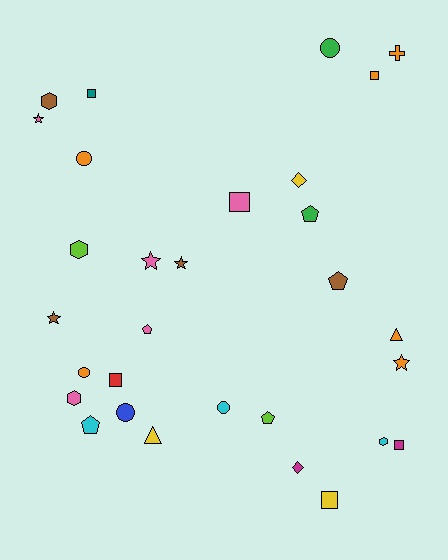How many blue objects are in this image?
There is 1 blue object.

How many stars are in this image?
There are 5 stars.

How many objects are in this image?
There are 30 objects.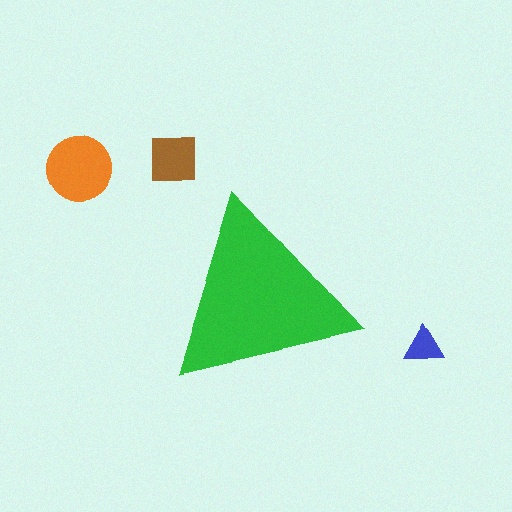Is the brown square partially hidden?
No, the brown square is fully visible.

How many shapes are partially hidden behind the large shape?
0 shapes are partially hidden.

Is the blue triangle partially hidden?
No, the blue triangle is fully visible.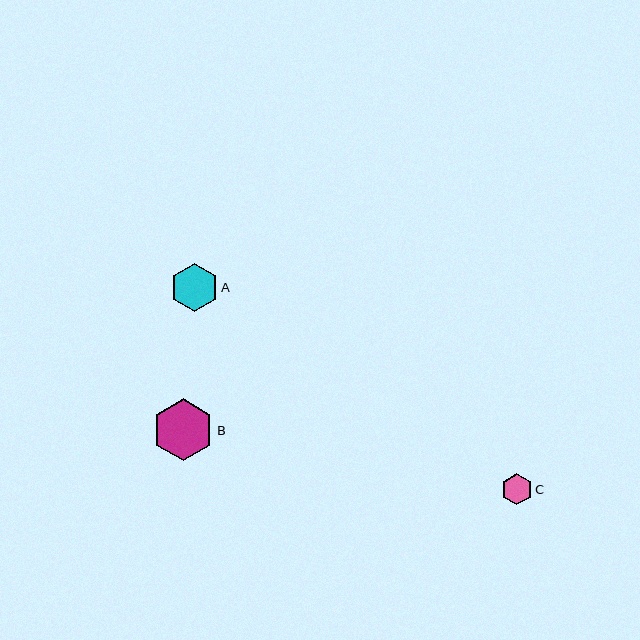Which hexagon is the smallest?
Hexagon C is the smallest with a size of approximately 31 pixels.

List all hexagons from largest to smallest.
From largest to smallest: B, A, C.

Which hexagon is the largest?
Hexagon B is the largest with a size of approximately 62 pixels.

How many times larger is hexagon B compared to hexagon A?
Hexagon B is approximately 1.3 times the size of hexagon A.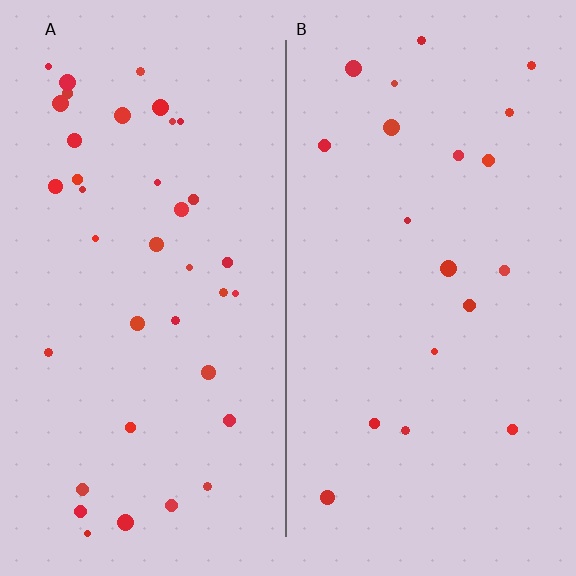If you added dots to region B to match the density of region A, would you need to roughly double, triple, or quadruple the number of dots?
Approximately double.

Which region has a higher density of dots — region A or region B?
A (the left).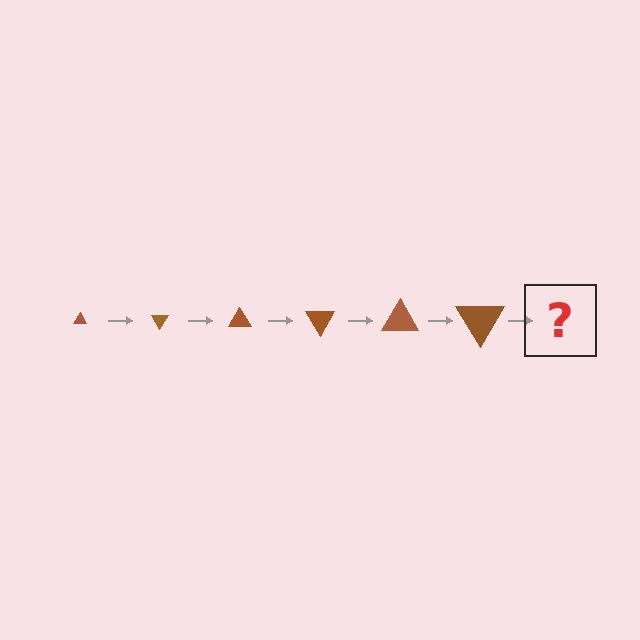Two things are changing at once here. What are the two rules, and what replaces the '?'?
The two rules are that the triangle grows larger each step and it rotates 60 degrees each step. The '?' should be a triangle, larger than the previous one and rotated 360 degrees from the start.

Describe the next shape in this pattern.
It should be a triangle, larger than the previous one and rotated 360 degrees from the start.